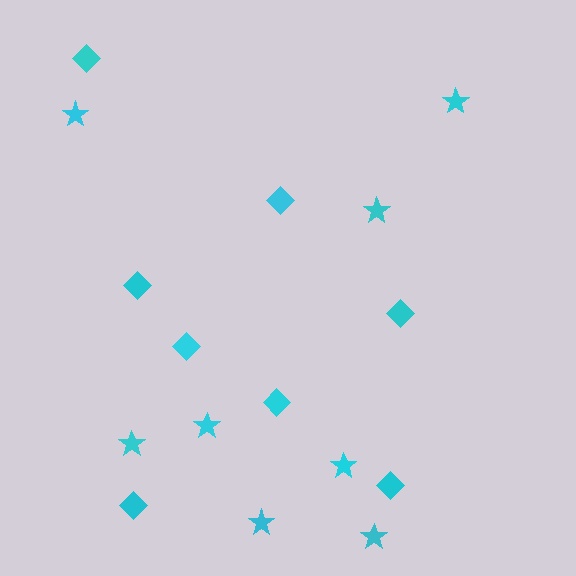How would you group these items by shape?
There are 2 groups: one group of diamonds (8) and one group of stars (8).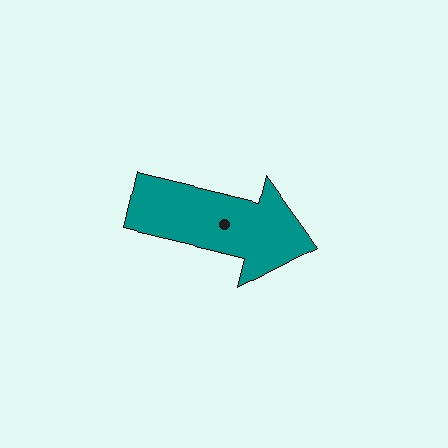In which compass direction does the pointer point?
East.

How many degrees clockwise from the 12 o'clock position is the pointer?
Approximately 104 degrees.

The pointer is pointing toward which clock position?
Roughly 3 o'clock.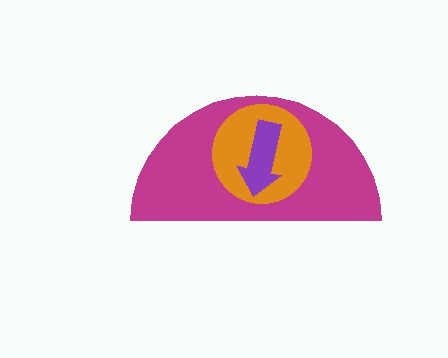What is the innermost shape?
The purple arrow.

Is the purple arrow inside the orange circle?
Yes.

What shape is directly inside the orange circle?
The purple arrow.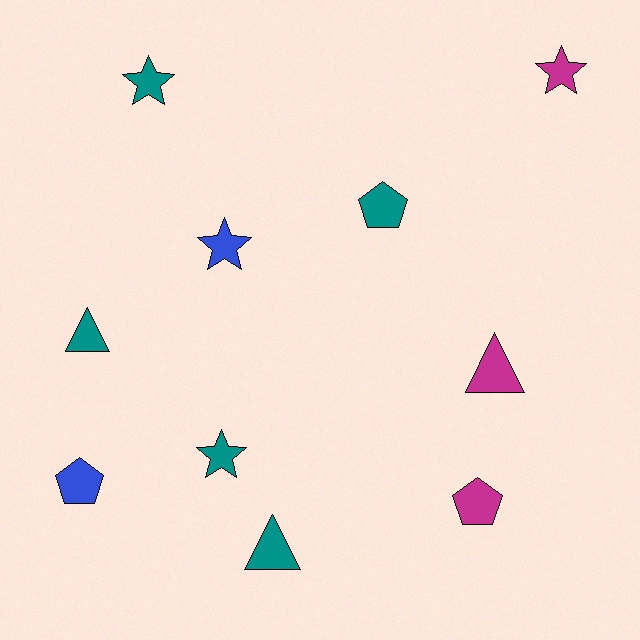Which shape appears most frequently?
Star, with 4 objects.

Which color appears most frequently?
Teal, with 5 objects.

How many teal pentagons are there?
There is 1 teal pentagon.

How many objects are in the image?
There are 10 objects.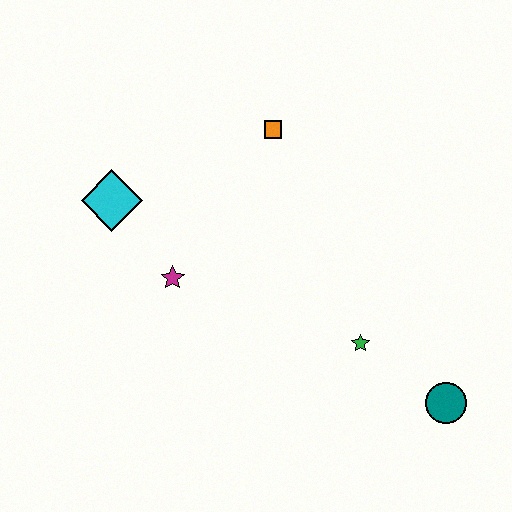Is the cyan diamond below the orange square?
Yes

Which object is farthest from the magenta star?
The teal circle is farthest from the magenta star.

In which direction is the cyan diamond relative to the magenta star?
The cyan diamond is above the magenta star.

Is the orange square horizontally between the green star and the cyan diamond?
Yes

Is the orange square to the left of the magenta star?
No